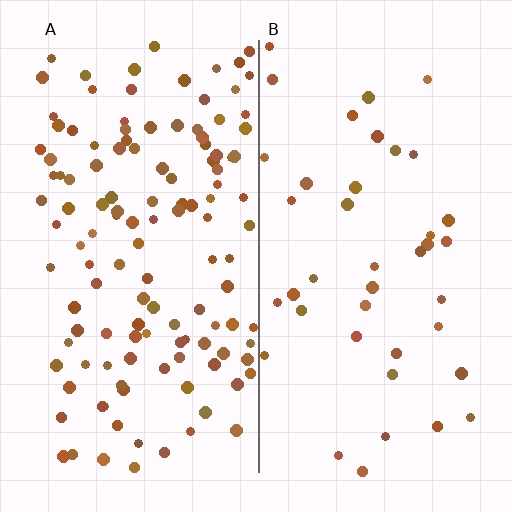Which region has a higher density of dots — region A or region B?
A (the left).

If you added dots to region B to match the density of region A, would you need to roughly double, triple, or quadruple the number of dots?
Approximately triple.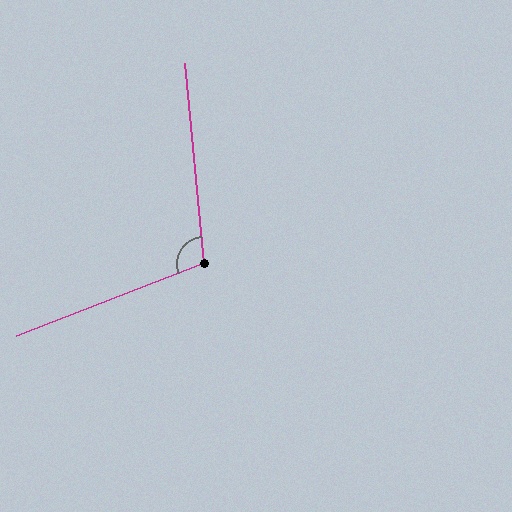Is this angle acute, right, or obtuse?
It is obtuse.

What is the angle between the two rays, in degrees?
Approximately 106 degrees.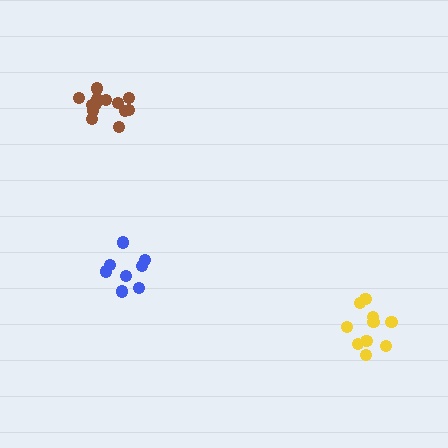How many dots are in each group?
Group 1: 8 dots, Group 2: 11 dots, Group 3: 13 dots (32 total).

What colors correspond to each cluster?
The clusters are colored: blue, yellow, brown.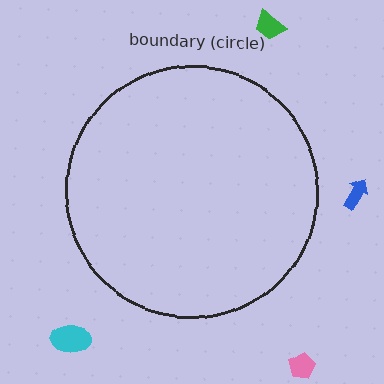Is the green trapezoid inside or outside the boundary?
Outside.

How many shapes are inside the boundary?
0 inside, 4 outside.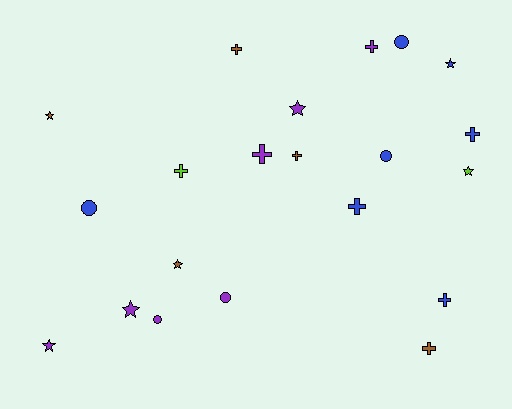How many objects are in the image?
There are 21 objects.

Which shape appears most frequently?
Cross, with 9 objects.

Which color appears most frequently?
Blue, with 7 objects.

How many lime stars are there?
There is 1 lime star.